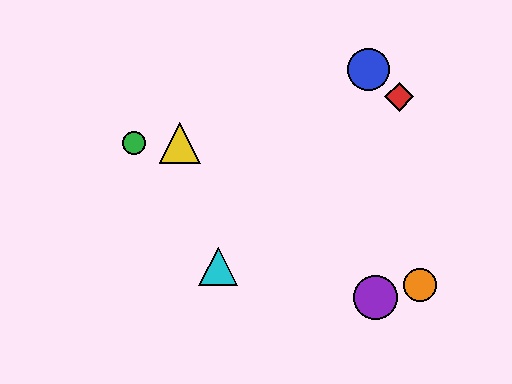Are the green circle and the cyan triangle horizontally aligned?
No, the green circle is at y≈143 and the cyan triangle is at y≈267.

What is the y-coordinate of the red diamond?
The red diamond is at y≈97.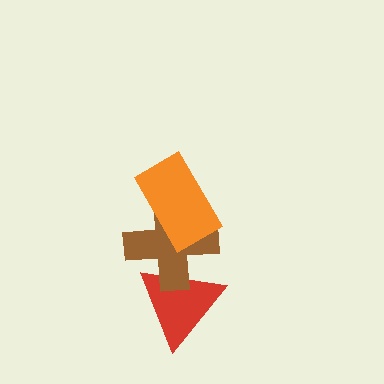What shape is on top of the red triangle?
The brown cross is on top of the red triangle.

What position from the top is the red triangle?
The red triangle is 3rd from the top.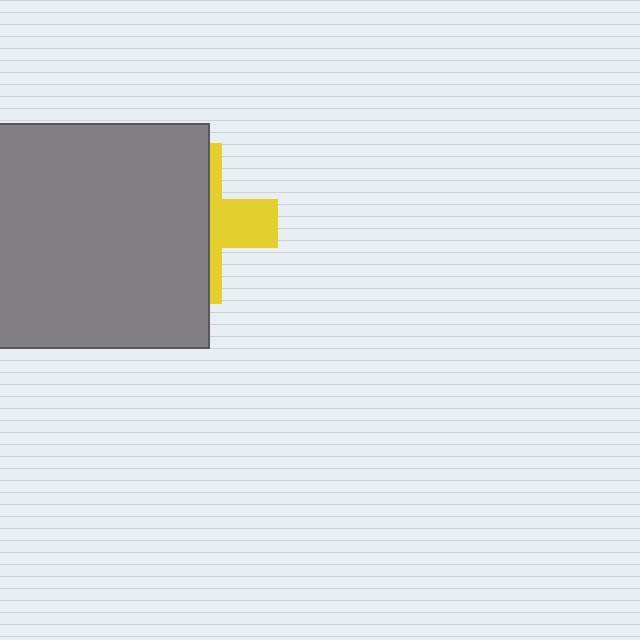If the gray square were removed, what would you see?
You would see the complete yellow cross.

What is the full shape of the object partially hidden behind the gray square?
The partially hidden object is a yellow cross.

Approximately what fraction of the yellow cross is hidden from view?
Roughly 65% of the yellow cross is hidden behind the gray square.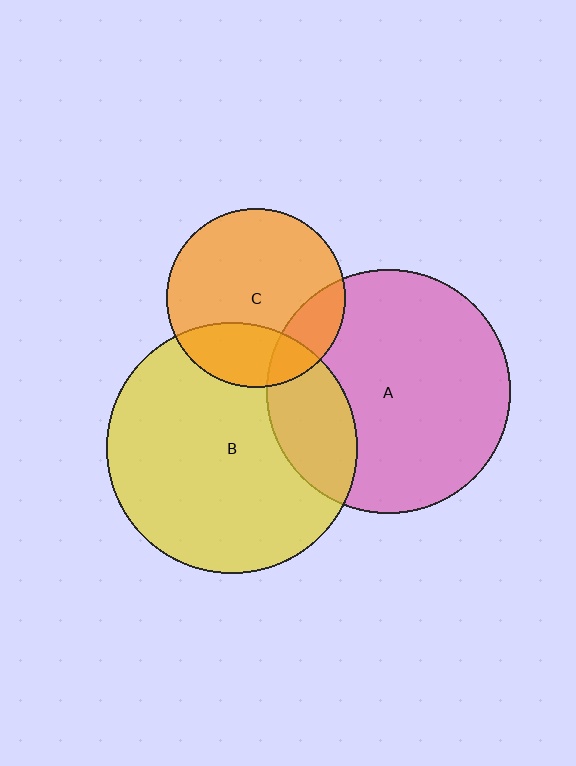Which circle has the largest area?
Circle B (yellow).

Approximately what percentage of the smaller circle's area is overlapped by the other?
Approximately 20%.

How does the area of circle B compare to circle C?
Approximately 2.0 times.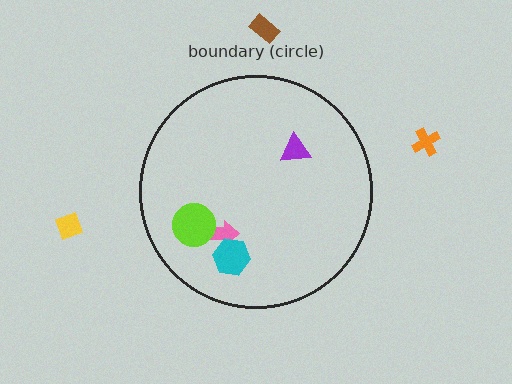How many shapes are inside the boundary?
4 inside, 3 outside.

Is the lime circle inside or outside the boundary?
Inside.